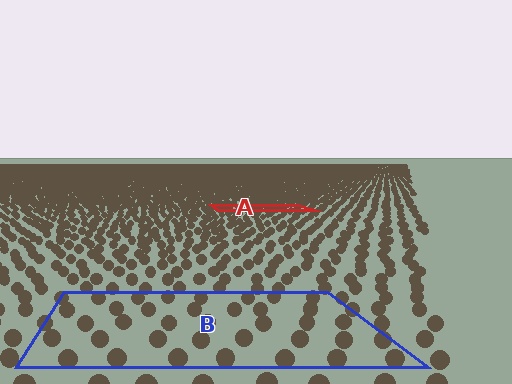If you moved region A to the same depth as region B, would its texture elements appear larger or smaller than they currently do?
They would appear larger. At a closer depth, the same texture elements are projected at a bigger on-screen size.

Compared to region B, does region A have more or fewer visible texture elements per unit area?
Region A has more texture elements per unit area — they are packed more densely because it is farther away.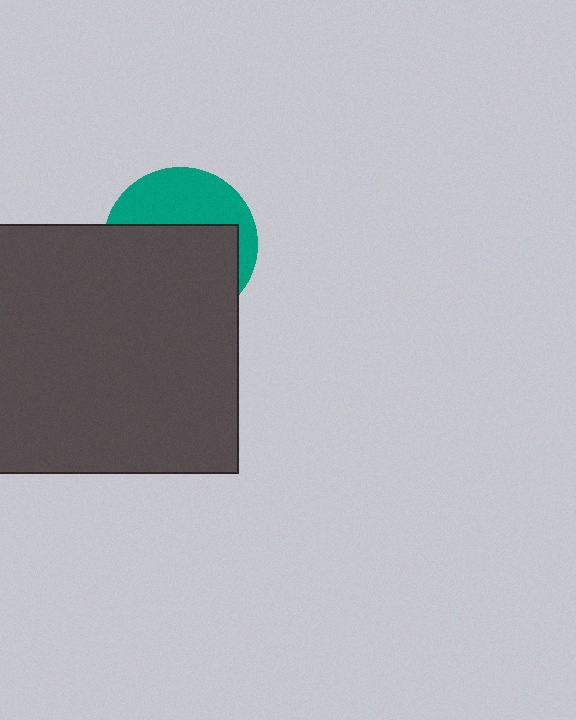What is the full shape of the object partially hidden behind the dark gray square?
The partially hidden object is a teal circle.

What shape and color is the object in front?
The object in front is a dark gray square.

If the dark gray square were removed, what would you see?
You would see the complete teal circle.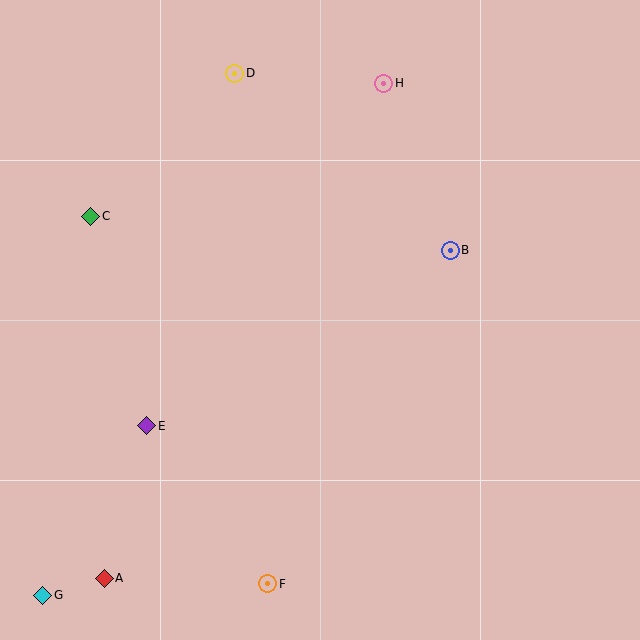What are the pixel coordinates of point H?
Point H is at (384, 83).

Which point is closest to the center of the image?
Point B at (450, 250) is closest to the center.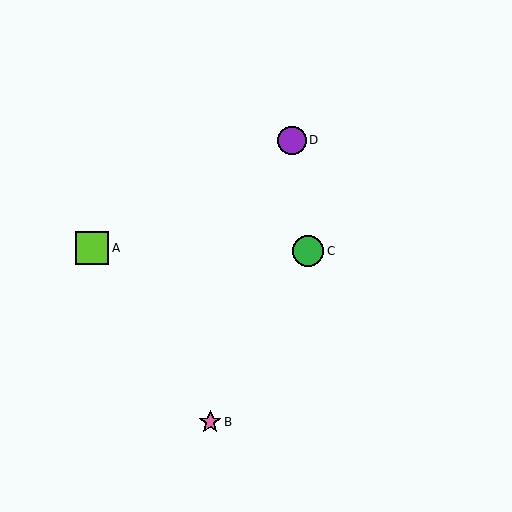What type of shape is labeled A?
Shape A is a lime square.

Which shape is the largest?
The lime square (labeled A) is the largest.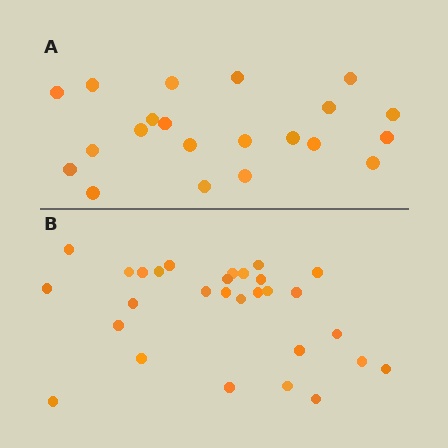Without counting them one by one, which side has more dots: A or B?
Region B (the bottom region) has more dots.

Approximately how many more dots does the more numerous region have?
Region B has roughly 8 or so more dots than region A.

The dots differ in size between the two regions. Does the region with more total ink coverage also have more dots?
No. Region A has more total ink coverage because its dots are larger, but region B actually contains more individual dots. Total area can be misleading — the number of items is what matters here.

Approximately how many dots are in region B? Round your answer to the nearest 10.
About 30 dots. (The exact count is 29, which rounds to 30.)